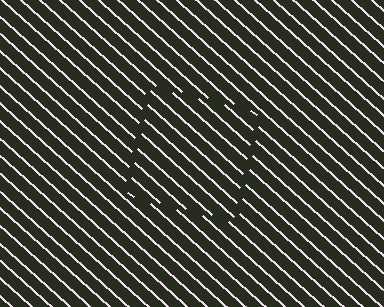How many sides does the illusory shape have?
4 sides — the line-ends trace a square.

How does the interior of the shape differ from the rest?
The interior of the shape contains the same grating, shifted by half a period — the contour is defined by the phase discontinuity where line-ends from the inner and outer gratings abut.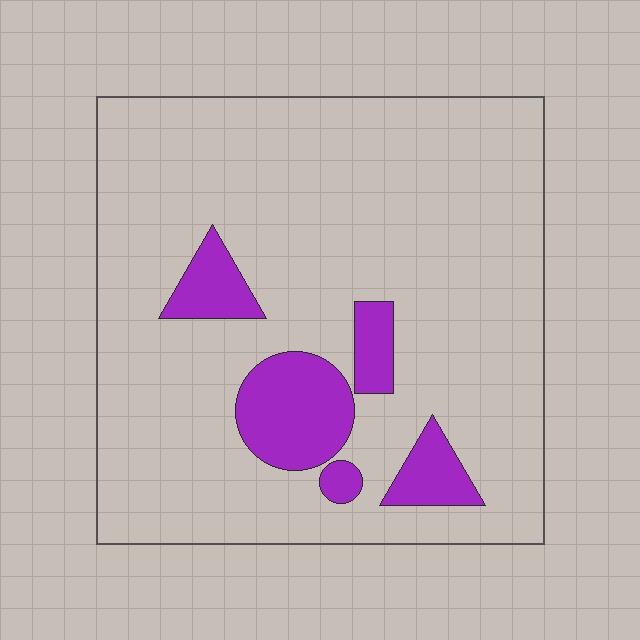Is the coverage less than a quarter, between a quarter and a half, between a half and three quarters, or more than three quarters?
Less than a quarter.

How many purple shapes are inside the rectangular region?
5.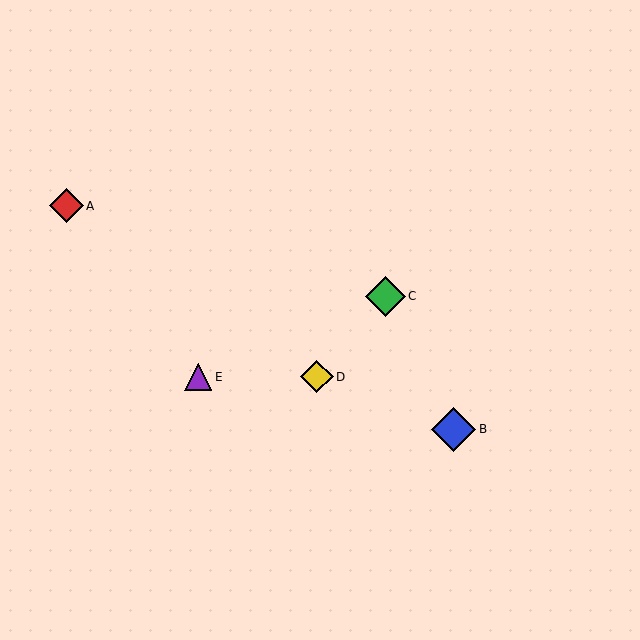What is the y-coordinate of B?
Object B is at y≈429.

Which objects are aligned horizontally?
Objects D, E are aligned horizontally.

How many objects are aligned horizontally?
2 objects (D, E) are aligned horizontally.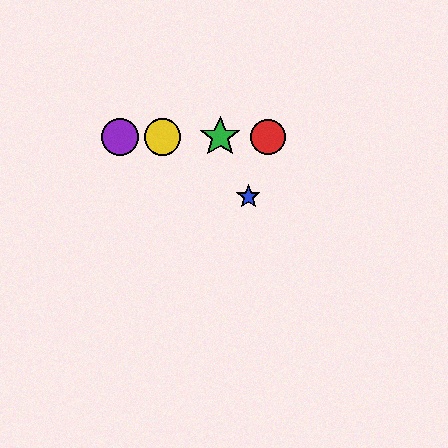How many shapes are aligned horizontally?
4 shapes (the red circle, the green star, the yellow circle, the purple circle) are aligned horizontally.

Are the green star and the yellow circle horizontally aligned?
Yes, both are at y≈137.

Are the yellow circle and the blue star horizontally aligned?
No, the yellow circle is at y≈137 and the blue star is at y≈197.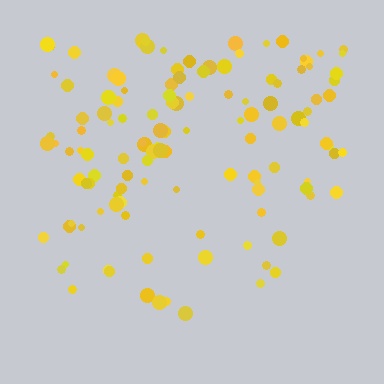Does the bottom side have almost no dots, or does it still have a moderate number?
Still a moderate number, just noticeably fewer than the top.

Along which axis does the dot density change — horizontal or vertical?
Vertical.